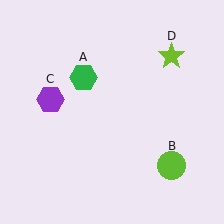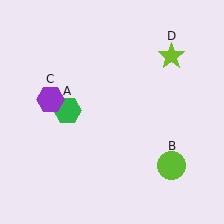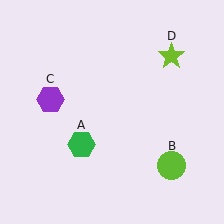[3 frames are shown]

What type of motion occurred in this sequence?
The green hexagon (object A) rotated counterclockwise around the center of the scene.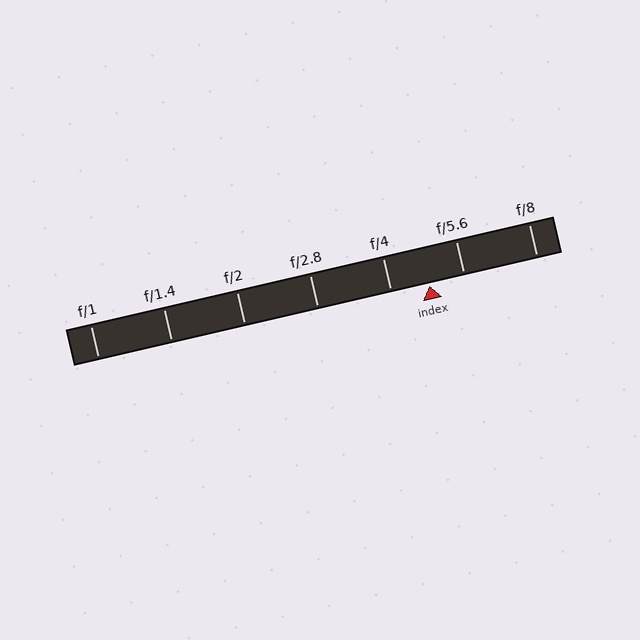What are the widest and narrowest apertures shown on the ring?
The widest aperture shown is f/1 and the narrowest is f/8.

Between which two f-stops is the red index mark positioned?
The index mark is between f/4 and f/5.6.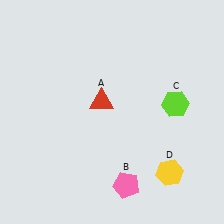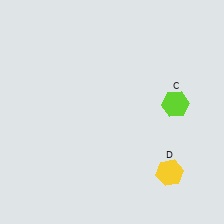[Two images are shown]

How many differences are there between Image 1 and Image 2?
There are 2 differences between the two images.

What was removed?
The pink pentagon (B), the red triangle (A) were removed in Image 2.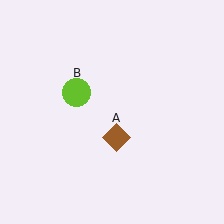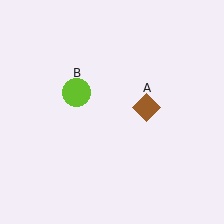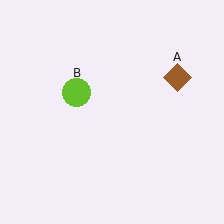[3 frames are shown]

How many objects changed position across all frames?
1 object changed position: brown diamond (object A).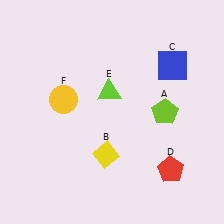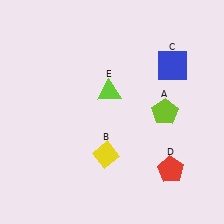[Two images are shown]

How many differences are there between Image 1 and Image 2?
There is 1 difference between the two images.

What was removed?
The yellow circle (F) was removed in Image 2.